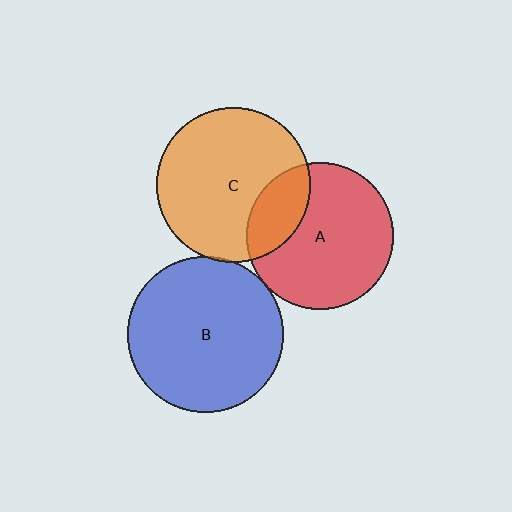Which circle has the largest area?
Circle B (blue).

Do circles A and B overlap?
Yes.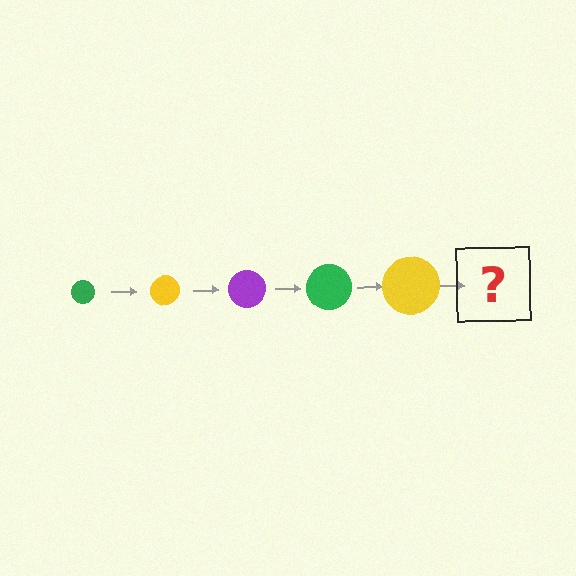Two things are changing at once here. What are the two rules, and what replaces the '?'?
The two rules are that the circle grows larger each step and the color cycles through green, yellow, and purple. The '?' should be a purple circle, larger than the previous one.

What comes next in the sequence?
The next element should be a purple circle, larger than the previous one.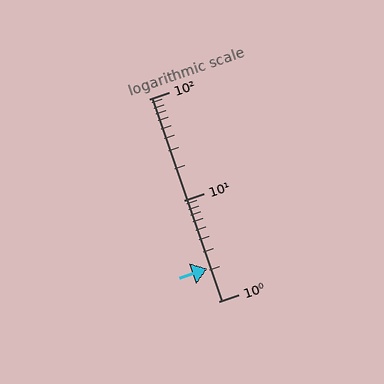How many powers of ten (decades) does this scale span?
The scale spans 2 decades, from 1 to 100.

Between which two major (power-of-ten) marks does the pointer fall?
The pointer is between 1 and 10.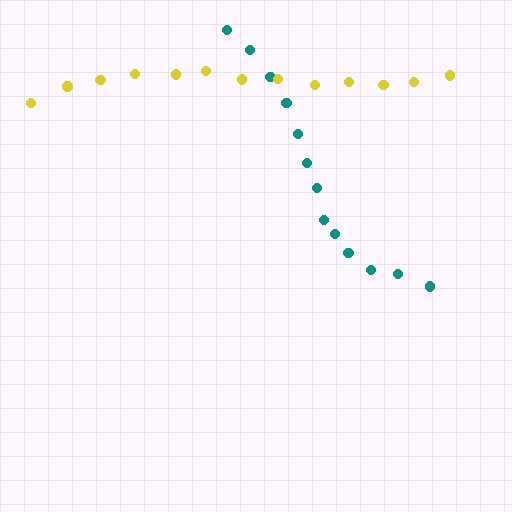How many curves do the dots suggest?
There are 2 distinct paths.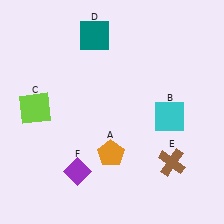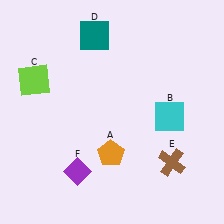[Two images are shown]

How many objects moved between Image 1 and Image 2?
1 object moved between the two images.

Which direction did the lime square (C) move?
The lime square (C) moved up.